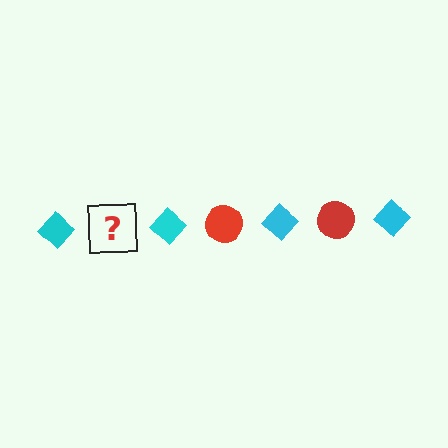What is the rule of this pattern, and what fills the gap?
The rule is that the pattern alternates between cyan diamond and red circle. The gap should be filled with a red circle.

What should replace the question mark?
The question mark should be replaced with a red circle.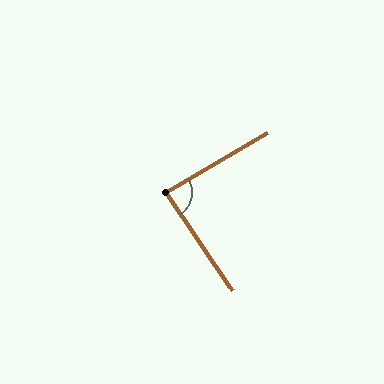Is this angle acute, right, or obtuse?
It is approximately a right angle.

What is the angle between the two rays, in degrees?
Approximately 87 degrees.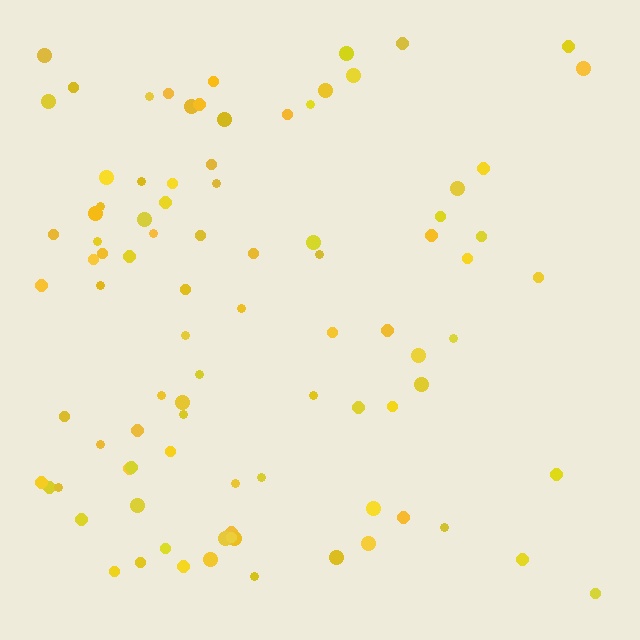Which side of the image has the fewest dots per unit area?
The right.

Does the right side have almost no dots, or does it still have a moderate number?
Still a moderate number, just noticeably fewer than the left.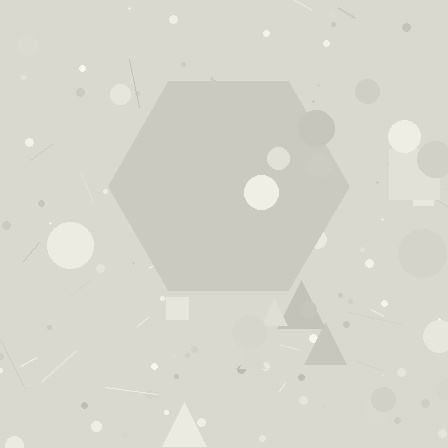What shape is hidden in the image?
A hexagon is hidden in the image.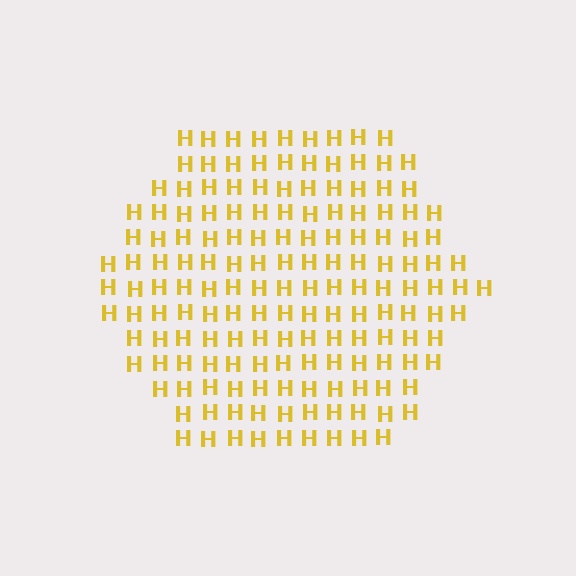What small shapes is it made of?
It is made of small letter H's.